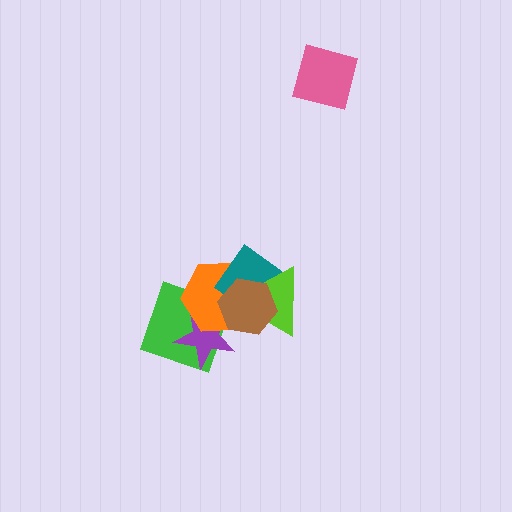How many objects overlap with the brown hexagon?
4 objects overlap with the brown hexagon.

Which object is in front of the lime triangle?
The brown hexagon is in front of the lime triangle.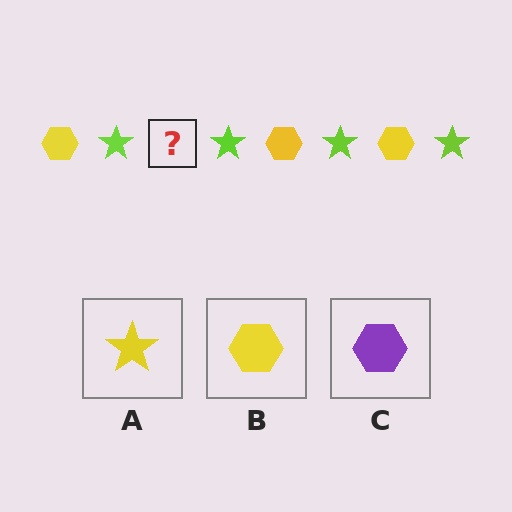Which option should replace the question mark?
Option B.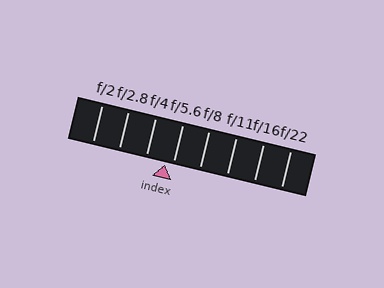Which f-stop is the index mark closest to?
The index mark is closest to f/5.6.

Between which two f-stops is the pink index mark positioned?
The index mark is between f/4 and f/5.6.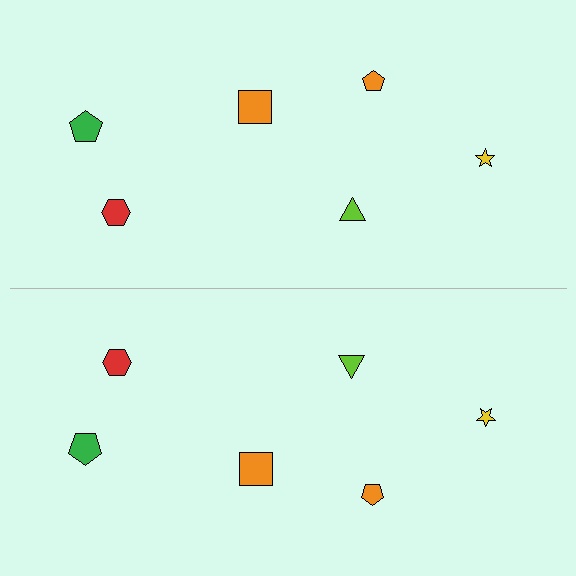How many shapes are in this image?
There are 12 shapes in this image.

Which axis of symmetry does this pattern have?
The pattern has a horizontal axis of symmetry running through the center of the image.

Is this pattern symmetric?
Yes, this pattern has bilateral (reflection) symmetry.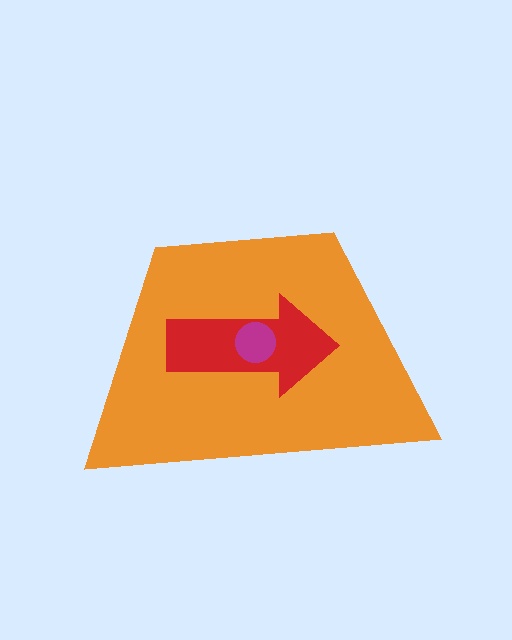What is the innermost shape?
The magenta circle.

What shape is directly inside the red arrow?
The magenta circle.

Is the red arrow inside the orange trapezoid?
Yes.